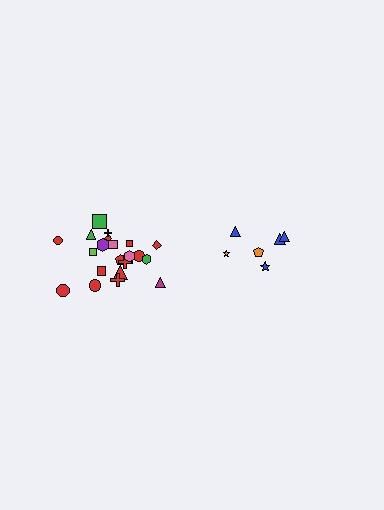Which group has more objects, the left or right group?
The left group.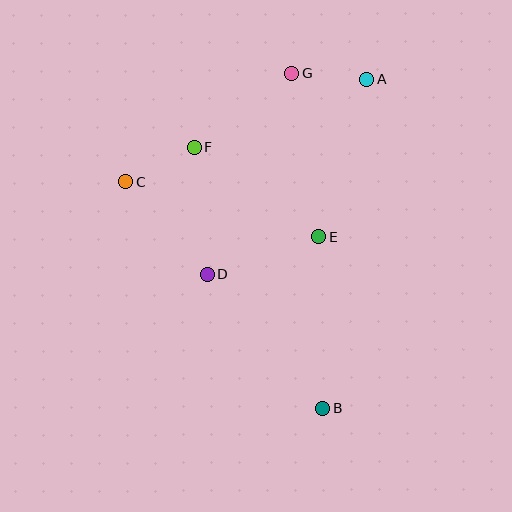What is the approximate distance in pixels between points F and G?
The distance between F and G is approximately 122 pixels.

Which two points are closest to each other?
Points A and G are closest to each other.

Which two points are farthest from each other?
Points B and G are farthest from each other.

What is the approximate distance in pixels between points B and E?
The distance between B and E is approximately 171 pixels.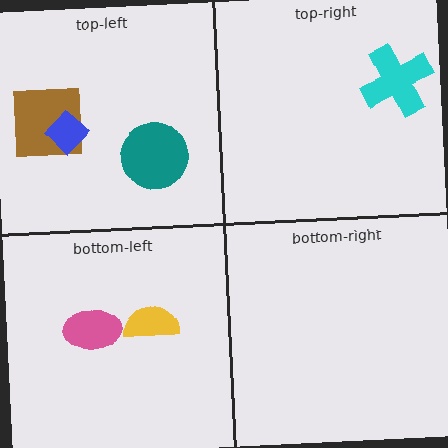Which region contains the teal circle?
The top-left region.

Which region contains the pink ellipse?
The bottom-left region.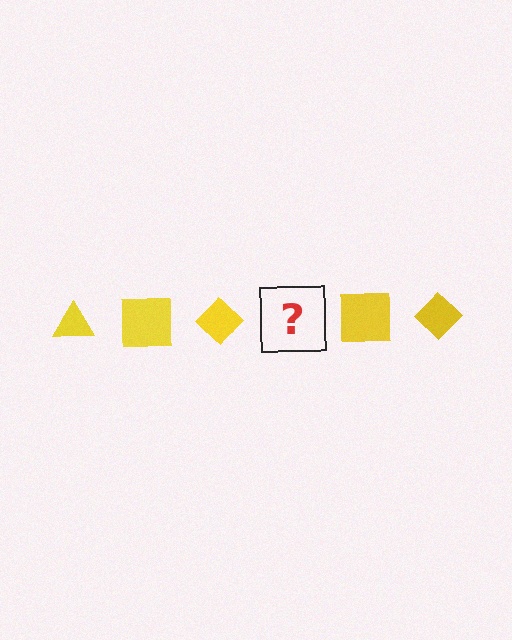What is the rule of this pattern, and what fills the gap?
The rule is that the pattern cycles through triangle, square, diamond shapes in yellow. The gap should be filled with a yellow triangle.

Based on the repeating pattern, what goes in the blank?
The blank should be a yellow triangle.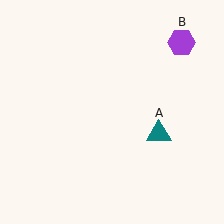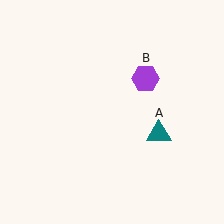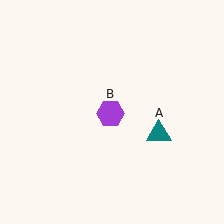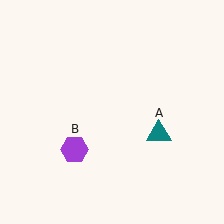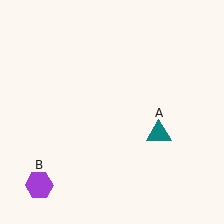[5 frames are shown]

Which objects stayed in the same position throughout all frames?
Teal triangle (object A) remained stationary.